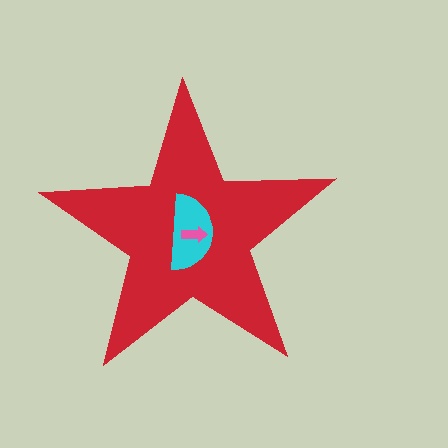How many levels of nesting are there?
3.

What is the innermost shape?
The pink arrow.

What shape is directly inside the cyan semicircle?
The pink arrow.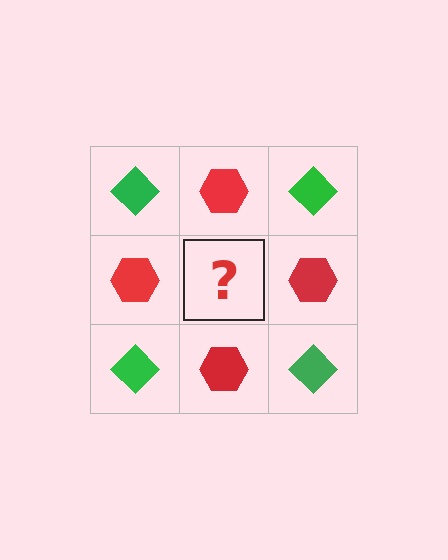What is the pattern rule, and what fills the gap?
The rule is that it alternates green diamond and red hexagon in a checkerboard pattern. The gap should be filled with a green diamond.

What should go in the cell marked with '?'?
The missing cell should contain a green diamond.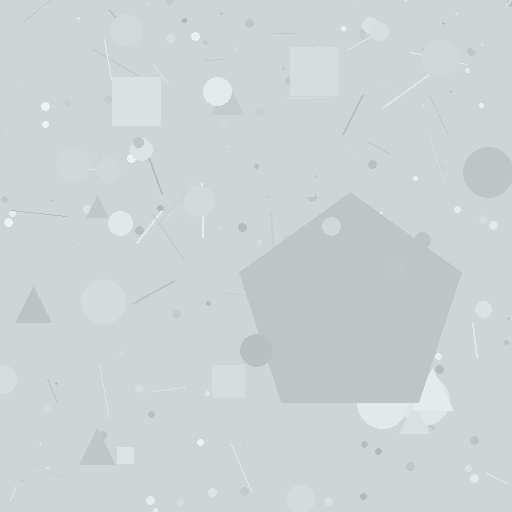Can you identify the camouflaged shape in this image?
The camouflaged shape is a pentagon.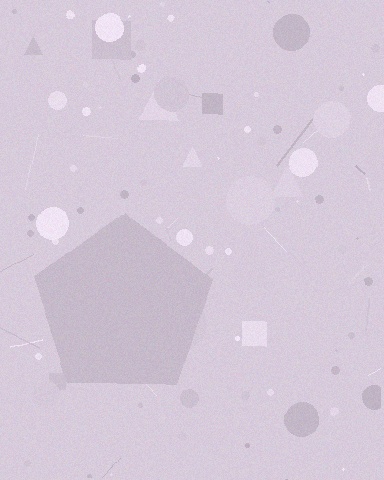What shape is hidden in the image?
A pentagon is hidden in the image.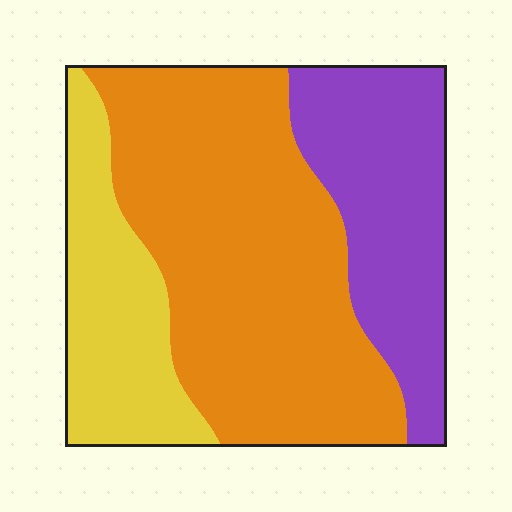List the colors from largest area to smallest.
From largest to smallest: orange, purple, yellow.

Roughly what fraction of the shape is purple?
Purple takes up about one quarter (1/4) of the shape.